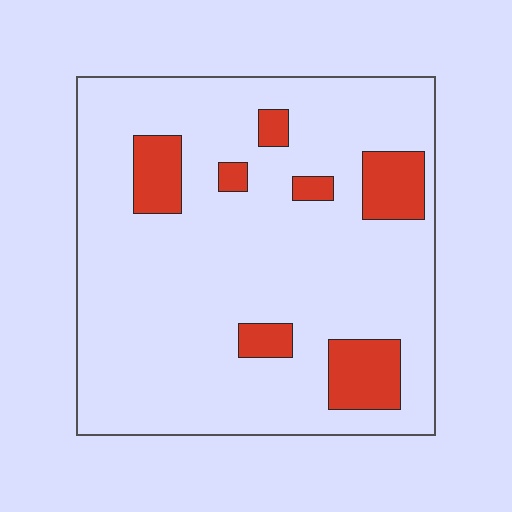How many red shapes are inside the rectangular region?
7.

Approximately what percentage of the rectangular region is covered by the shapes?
Approximately 15%.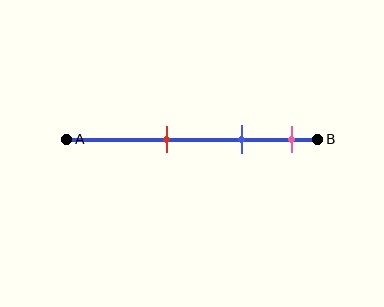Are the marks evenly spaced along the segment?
Yes, the marks are approximately evenly spaced.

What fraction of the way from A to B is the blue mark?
The blue mark is approximately 70% (0.7) of the way from A to B.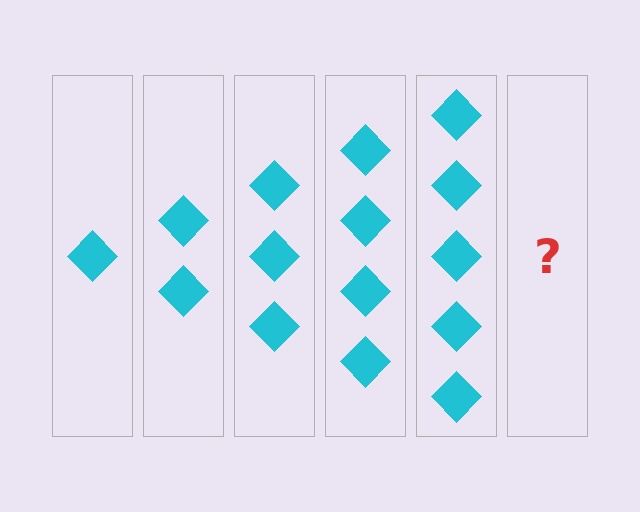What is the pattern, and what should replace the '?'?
The pattern is that each step adds one more diamond. The '?' should be 6 diamonds.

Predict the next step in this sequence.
The next step is 6 diamonds.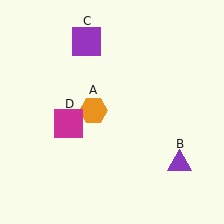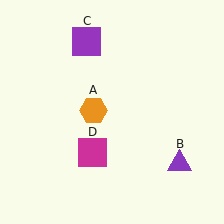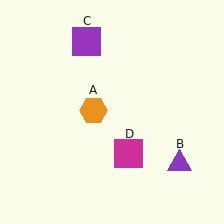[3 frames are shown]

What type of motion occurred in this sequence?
The magenta square (object D) rotated counterclockwise around the center of the scene.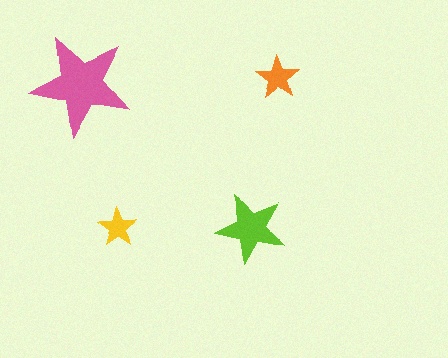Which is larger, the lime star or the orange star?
The lime one.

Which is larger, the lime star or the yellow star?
The lime one.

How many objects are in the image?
There are 4 objects in the image.